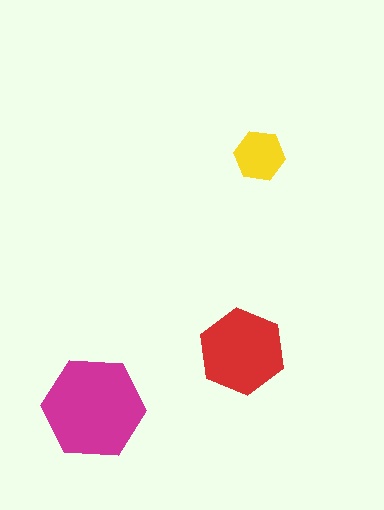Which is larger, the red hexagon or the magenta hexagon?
The magenta one.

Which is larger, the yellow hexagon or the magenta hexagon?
The magenta one.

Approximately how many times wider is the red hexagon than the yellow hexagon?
About 1.5 times wider.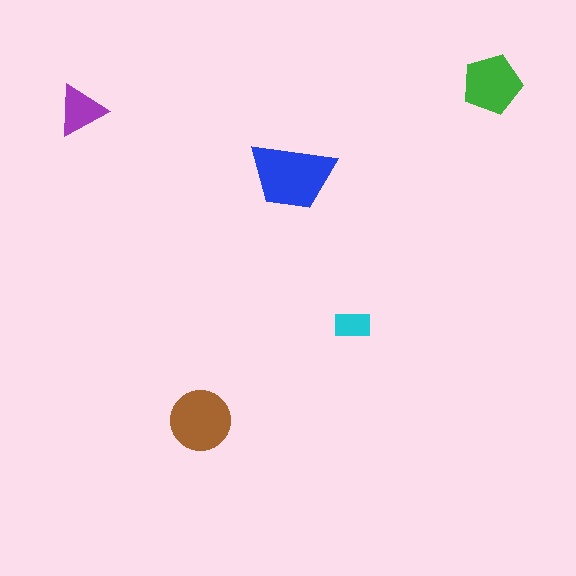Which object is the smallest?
The cyan rectangle.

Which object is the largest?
The blue trapezoid.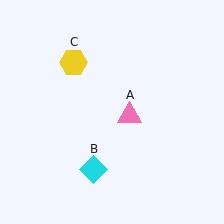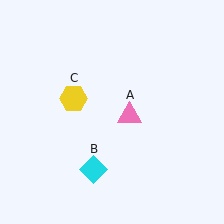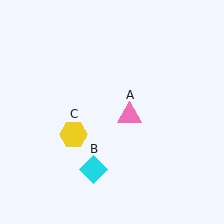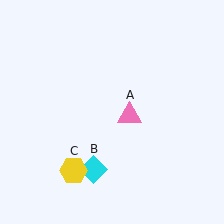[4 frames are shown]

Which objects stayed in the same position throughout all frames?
Pink triangle (object A) and cyan diamond (object B) remained stationary.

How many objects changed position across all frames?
1 object changed position: yellow hexagon (object C).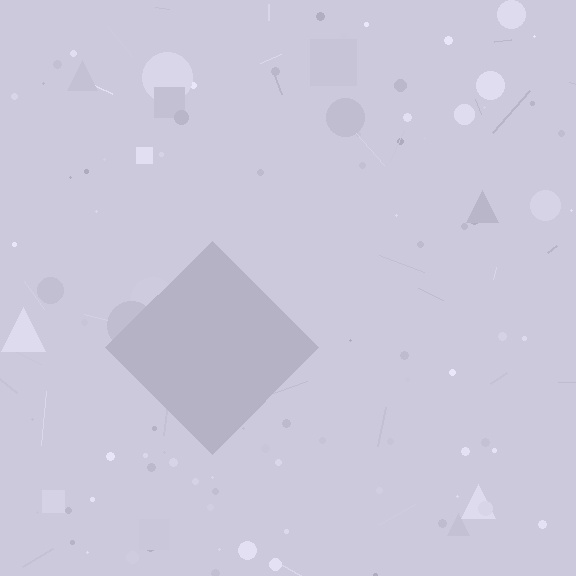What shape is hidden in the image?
A diamond is hidden in the image.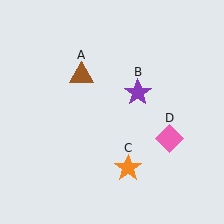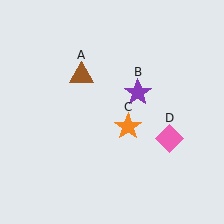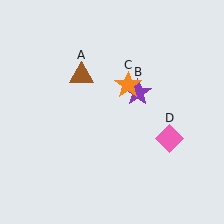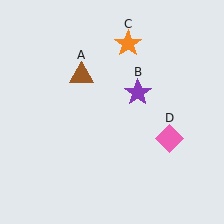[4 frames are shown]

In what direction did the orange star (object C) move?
The orange star (object C) moved up.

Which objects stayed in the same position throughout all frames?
Brown triangle (object A) and purple star (object B) and pink diamond (object D) remained stationary.